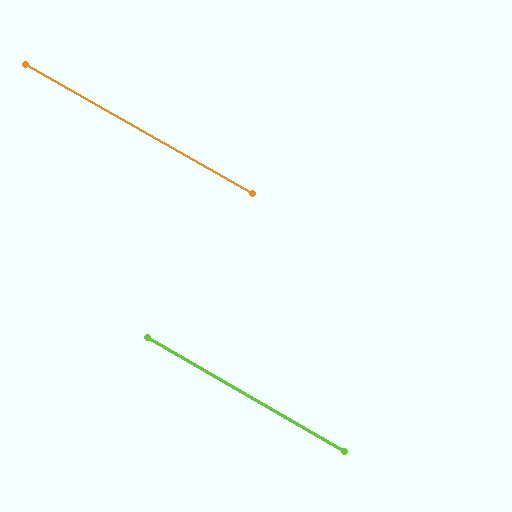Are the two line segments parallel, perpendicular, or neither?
Parallel — their directions differ by only 0.2°.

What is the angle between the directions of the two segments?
Approximately 0 degrees.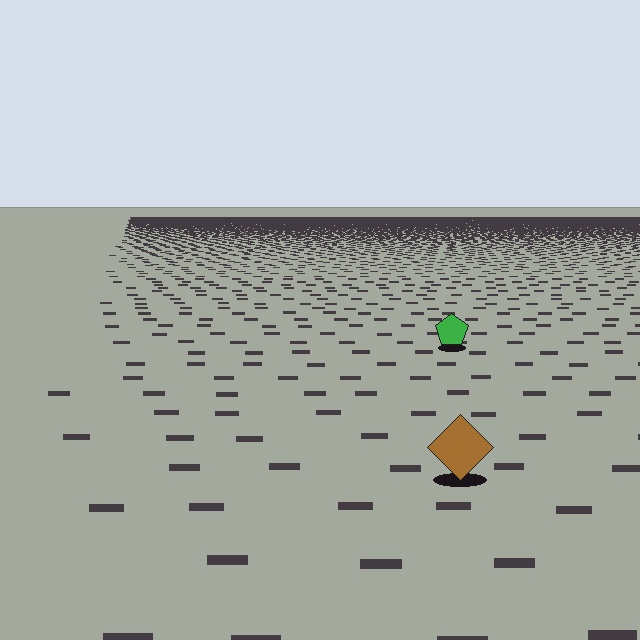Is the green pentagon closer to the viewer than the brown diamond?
No. The brown diamond is closer — you can tell from the texture gradient: the ground texture is coarser near it.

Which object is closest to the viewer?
The brown diamond is closest. The texture marks near it are larger and more spread out.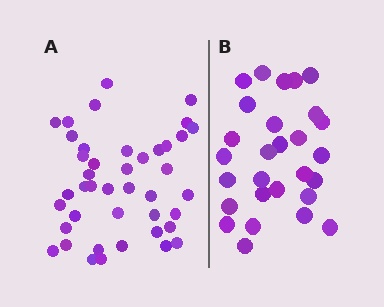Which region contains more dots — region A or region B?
Region A (the left region) has more dots.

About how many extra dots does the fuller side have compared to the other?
Region A has approximately 15 more dots than region B.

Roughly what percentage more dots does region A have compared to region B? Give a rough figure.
About 50% more.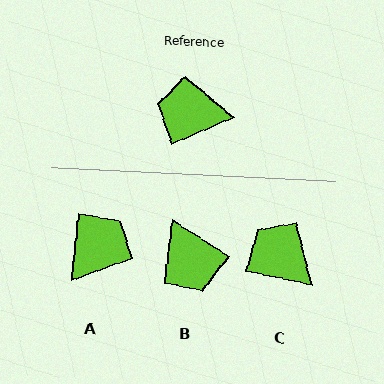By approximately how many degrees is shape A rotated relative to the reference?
Approximately 120 degrees clockwise.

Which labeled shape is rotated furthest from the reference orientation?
B, about 123 degrees away.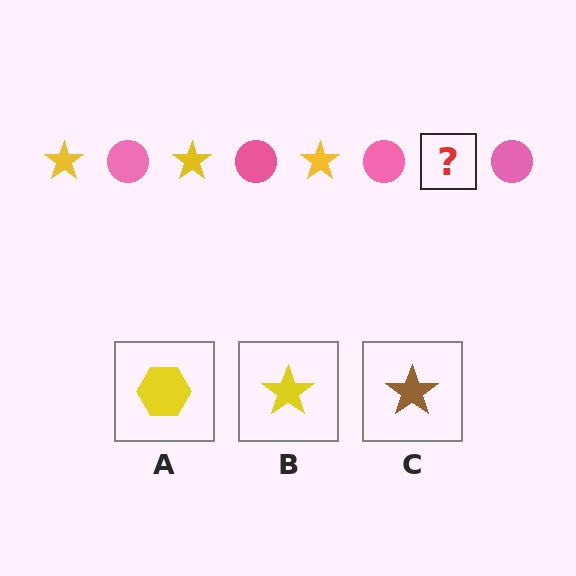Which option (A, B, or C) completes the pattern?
B.